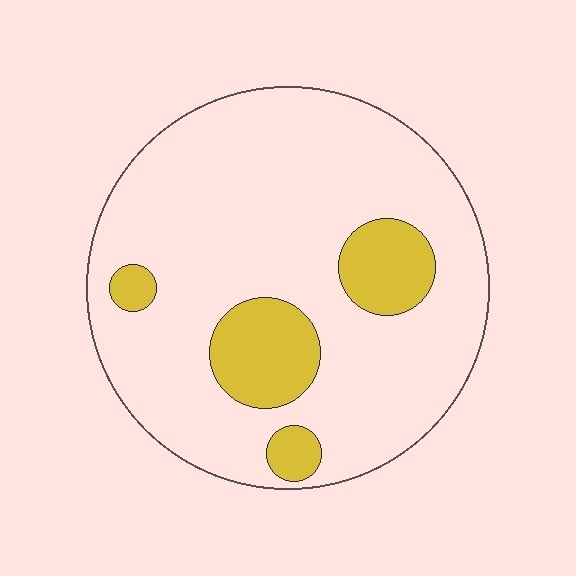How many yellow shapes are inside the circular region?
4.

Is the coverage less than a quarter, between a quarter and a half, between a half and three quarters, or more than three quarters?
Less than a quarter.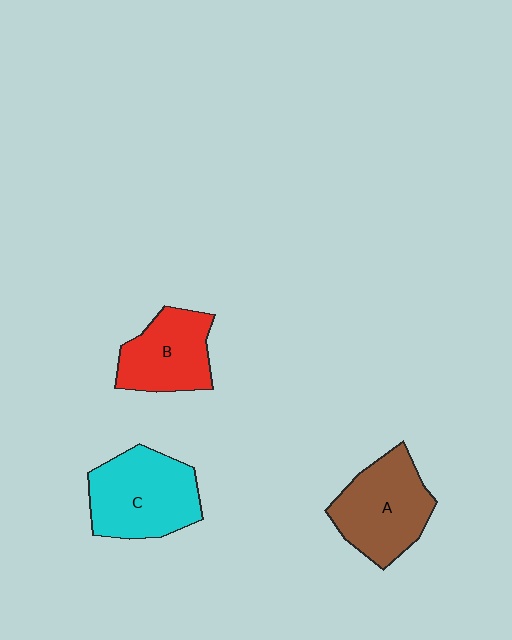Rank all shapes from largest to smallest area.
From largest to smallest: C (cyan), A (brown), B (red).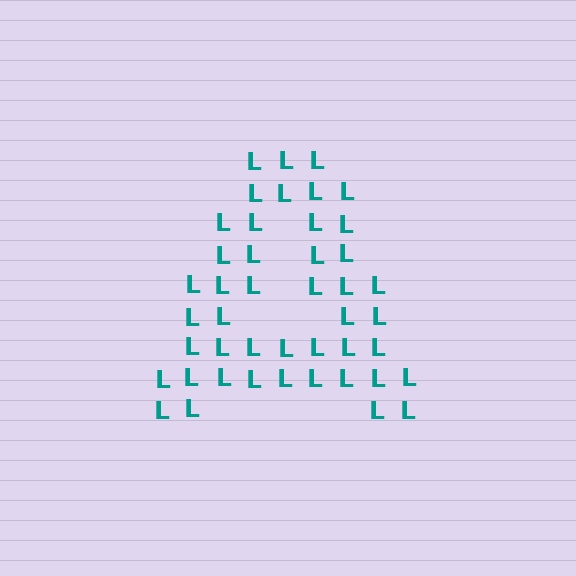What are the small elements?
The small elements are letter L's.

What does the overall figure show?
The overall figure shows the letter A.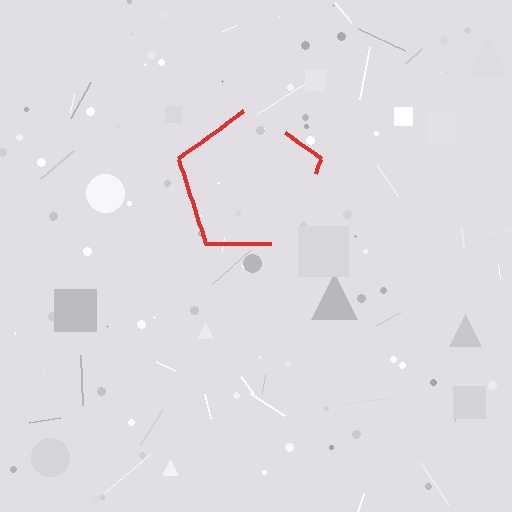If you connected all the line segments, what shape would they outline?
They would outline a pentagon.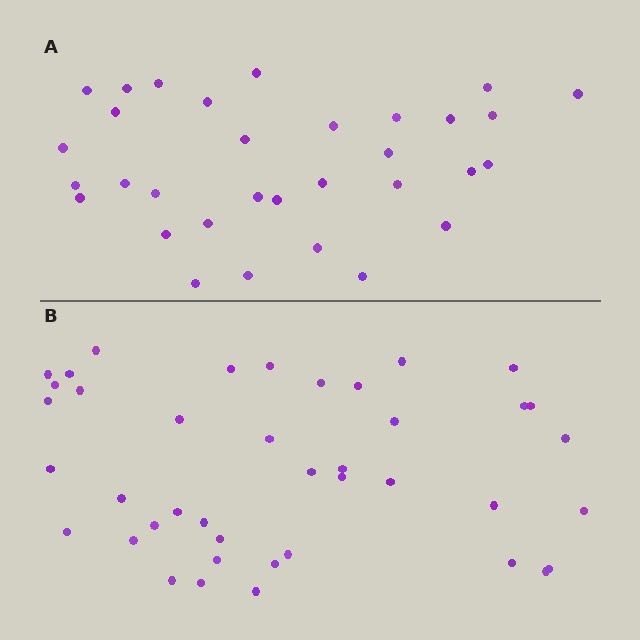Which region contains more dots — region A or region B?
Region B (the bottom region) has more dots.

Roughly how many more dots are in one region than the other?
Region B has roughly 8 or so more dots than region A.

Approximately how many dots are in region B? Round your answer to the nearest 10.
About 40 dots. (The exact count is 41, which rounds to 40.)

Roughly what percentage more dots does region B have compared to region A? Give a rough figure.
About 30% more.